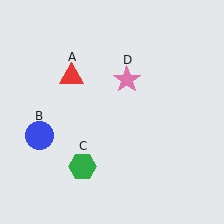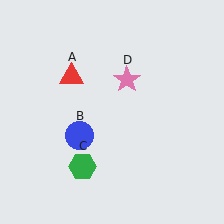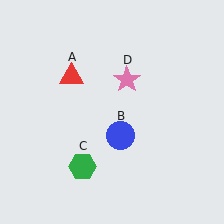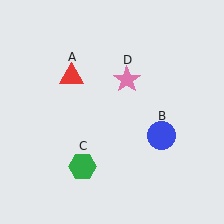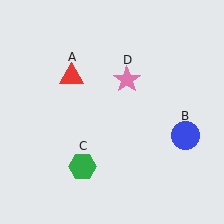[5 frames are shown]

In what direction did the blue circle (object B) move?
The blue circle (object B) moved right.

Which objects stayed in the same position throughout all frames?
Red triangle (object A) and green hexagon (object C) and pink star (object D) remained stationary.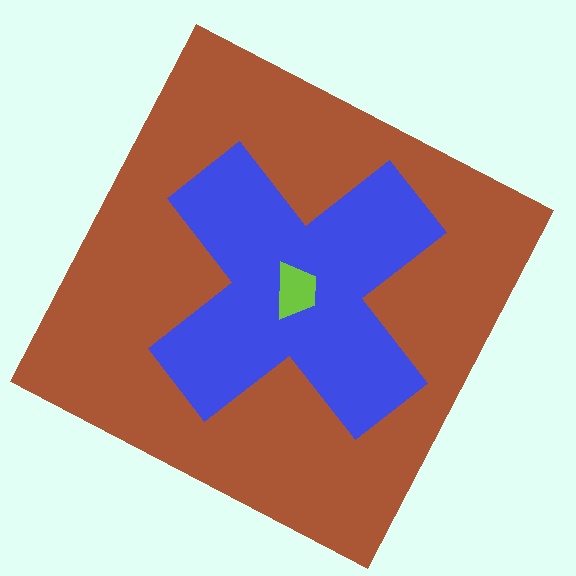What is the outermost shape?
The brown square.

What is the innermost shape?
The lime trapezoid.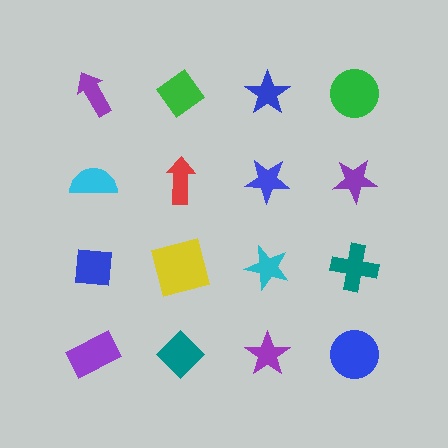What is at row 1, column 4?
A green circle.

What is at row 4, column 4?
A blue circle.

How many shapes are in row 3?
4 shapes.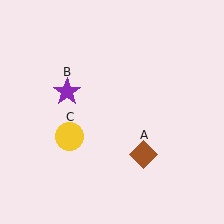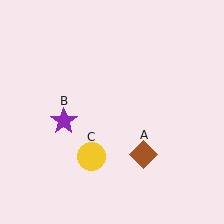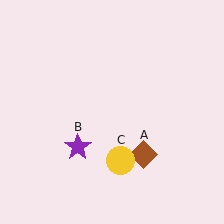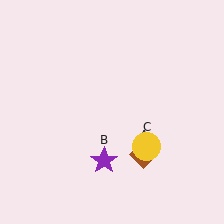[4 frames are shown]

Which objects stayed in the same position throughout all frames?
Brown diamond (object A) remained stationary.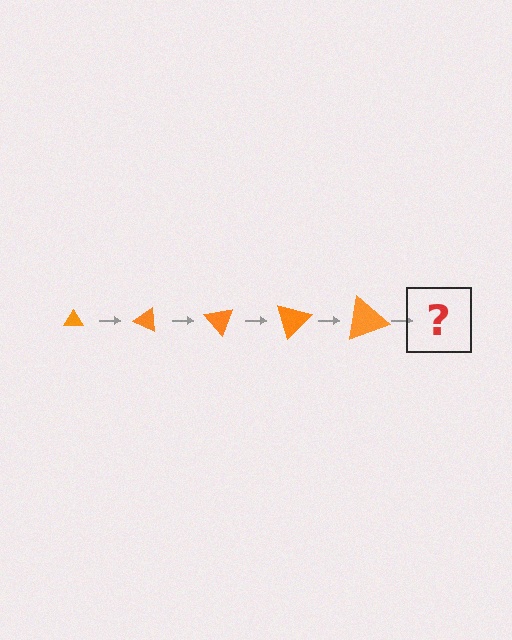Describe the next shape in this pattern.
It should be a triangle, larger than the previous one and rotated 125 degrees from the start.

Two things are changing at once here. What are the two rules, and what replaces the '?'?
The two rules are that the triangle grows larger each step and it rotates 25 degrees each step. The '?' should be a triangle, larger than the previous one and rotated 125 degrees from the start.